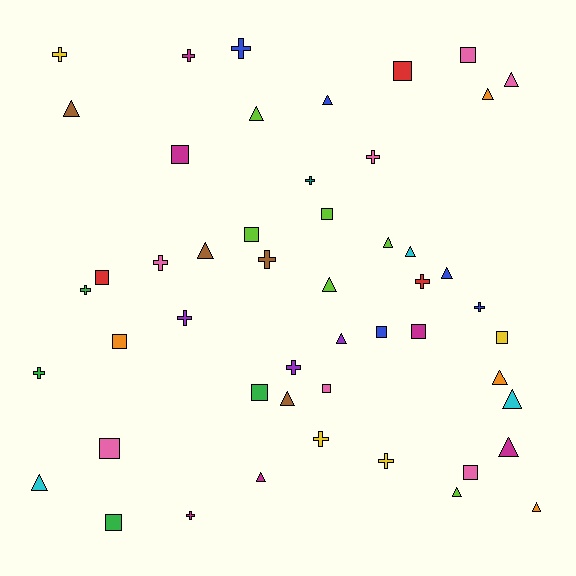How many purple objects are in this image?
There are 3 purple objects.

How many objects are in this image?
There are 50 objects.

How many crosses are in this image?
There are 16 crosses.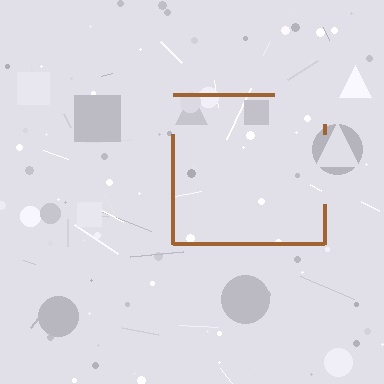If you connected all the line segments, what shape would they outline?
They would outline a square.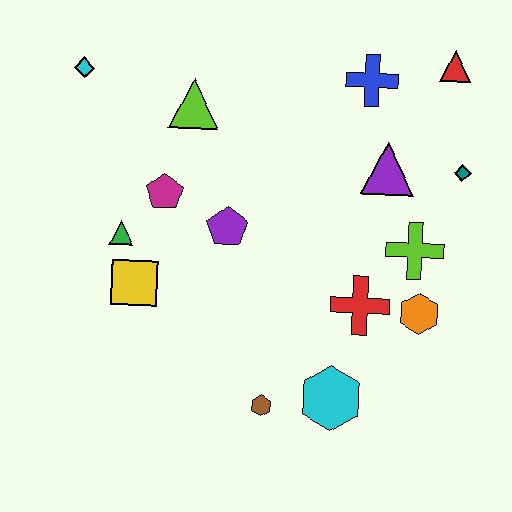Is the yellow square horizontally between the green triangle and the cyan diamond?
No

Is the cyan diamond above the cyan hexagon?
Yes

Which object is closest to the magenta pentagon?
The green triangle is closest to the magenta pentagon.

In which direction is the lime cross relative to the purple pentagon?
The lime cross is to the right of the purple pentagon.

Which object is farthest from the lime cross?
The cyan diamond is farthest from the lime cross.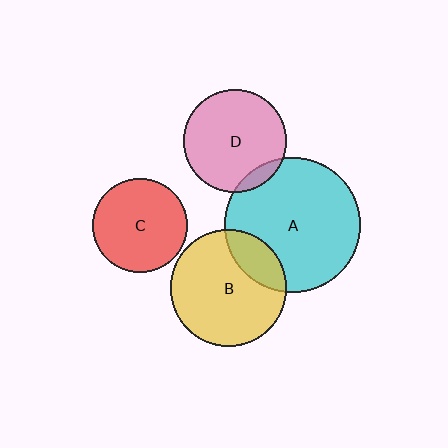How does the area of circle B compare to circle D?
Approximately 1.3 times.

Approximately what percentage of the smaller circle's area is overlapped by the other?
Approximately 20%.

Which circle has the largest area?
Circle A (cyan).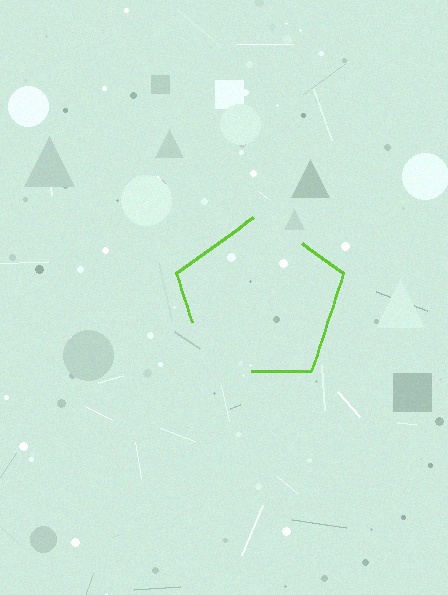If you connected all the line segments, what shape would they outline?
They would outline a pentagon.